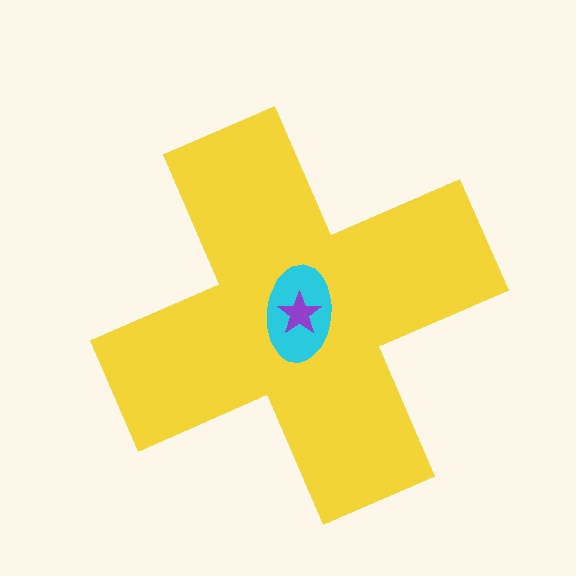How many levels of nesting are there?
3.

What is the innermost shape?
The purple star.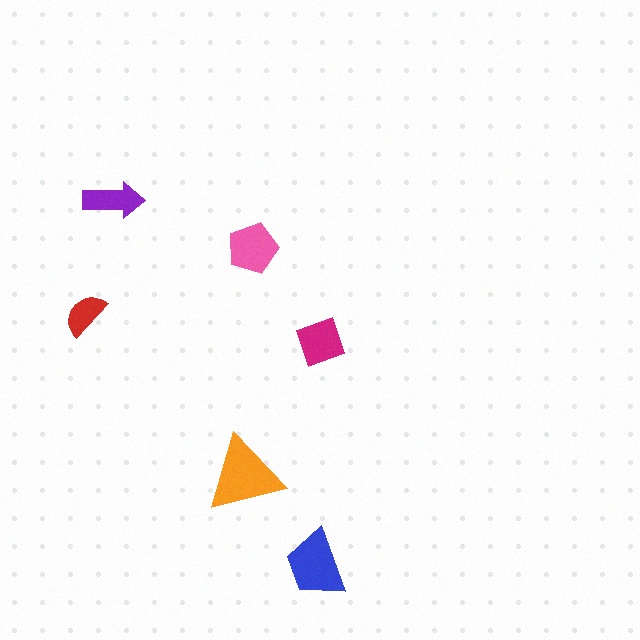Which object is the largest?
The orange triangle.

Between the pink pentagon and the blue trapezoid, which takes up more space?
The blue trapezoid.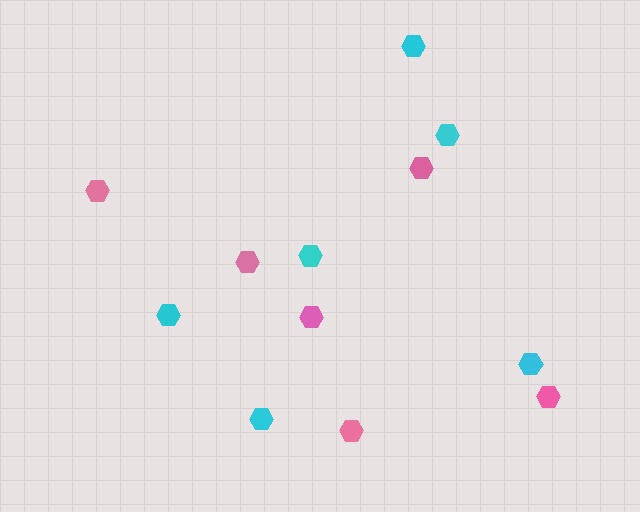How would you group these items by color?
There are 2 groups: one group of cyan hexagons (6) and one group of pink hexagons (6).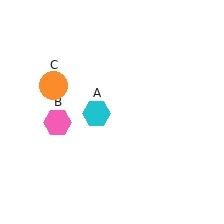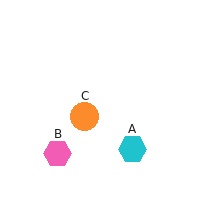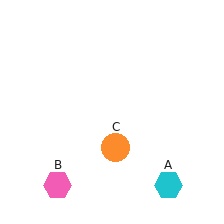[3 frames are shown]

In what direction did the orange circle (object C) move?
The orange circle (object C) moved down and to the right.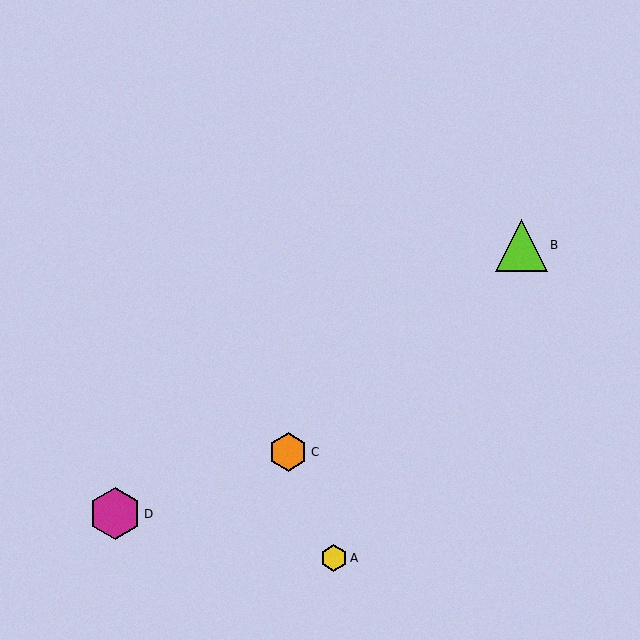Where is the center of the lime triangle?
The center of the lime triangle is at (522, 245).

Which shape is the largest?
The magenta hexagon (labeled D) is the largest.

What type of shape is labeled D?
Shape D is a magenta hexagon.